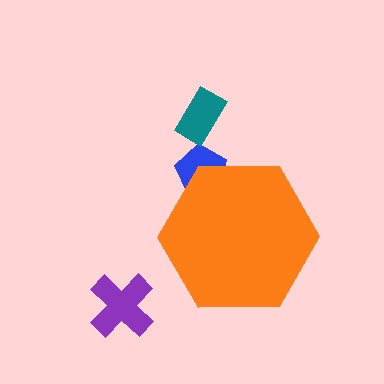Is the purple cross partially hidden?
No, the purple cross is fully visible.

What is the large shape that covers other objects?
An orange hexagon.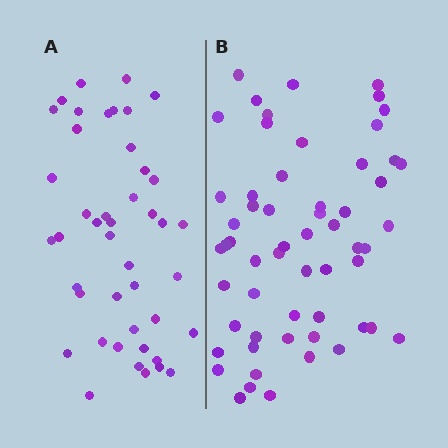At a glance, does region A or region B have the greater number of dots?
Region B (the right region) has more dots.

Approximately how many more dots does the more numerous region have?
Region B has approximately 15 more dots than region A.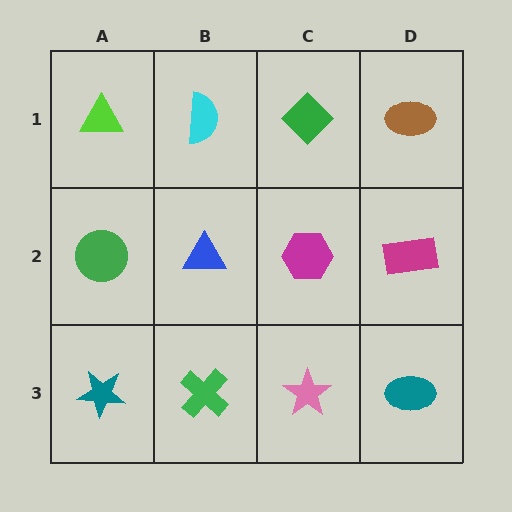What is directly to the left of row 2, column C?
A blue triangle.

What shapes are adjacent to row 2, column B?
A cyan semicircle (row 1, column B), a green cross (row 3, column B), a green circle (row 2, column A), a magenta hexagon (row 2, column C).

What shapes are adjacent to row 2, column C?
A green diamond (row 1, column C), a pink star (row 3, column C), a blue triangle (row 2, column B), a magenta rectangle (row 2, column D).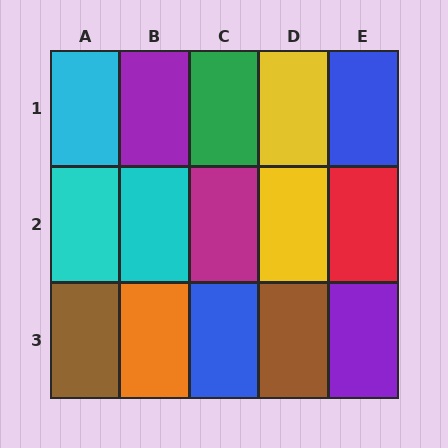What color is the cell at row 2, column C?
Magenta.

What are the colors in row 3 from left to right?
Brown, orange, blue, brown, purple.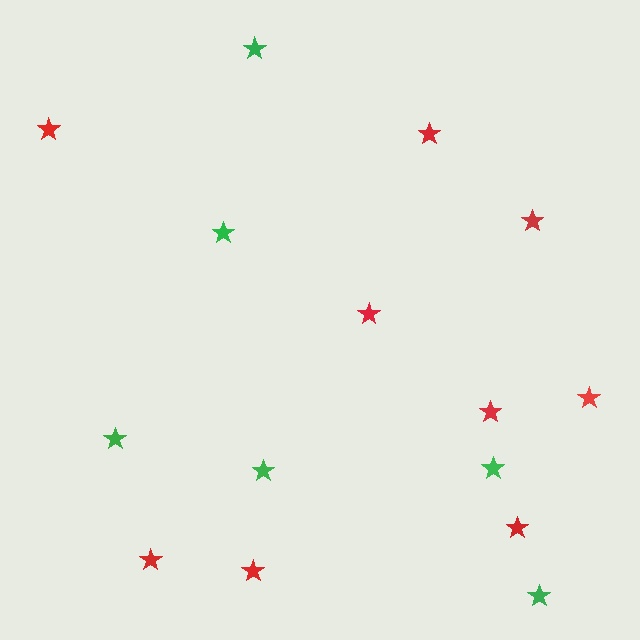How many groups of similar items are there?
There are 2 groups: one group of red stars (9) and one group of green stars (6).